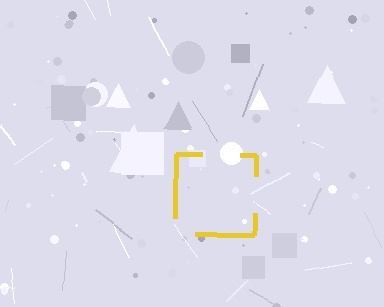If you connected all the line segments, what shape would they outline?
They would outline a square.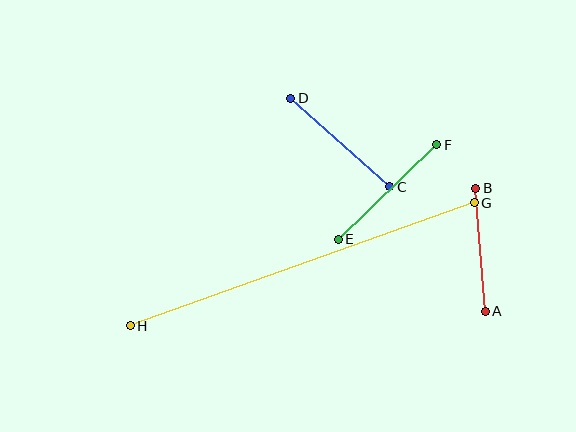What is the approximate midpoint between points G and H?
The midpoint is at approximately (302, 264) pixels.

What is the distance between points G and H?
The distance is approximately 365 pixels.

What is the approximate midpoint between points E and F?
The midpoint is at approximately (387, 192) pixels.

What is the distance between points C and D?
The distance is approximately 133 pixels.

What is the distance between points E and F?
The distance is approximately 136 pixels.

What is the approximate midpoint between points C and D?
The midpoint is at approximately (340, 142) pixels.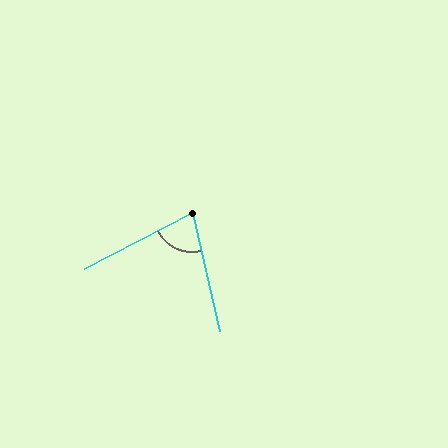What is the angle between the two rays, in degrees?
Approximately 76 degrees.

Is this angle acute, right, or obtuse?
It is acute.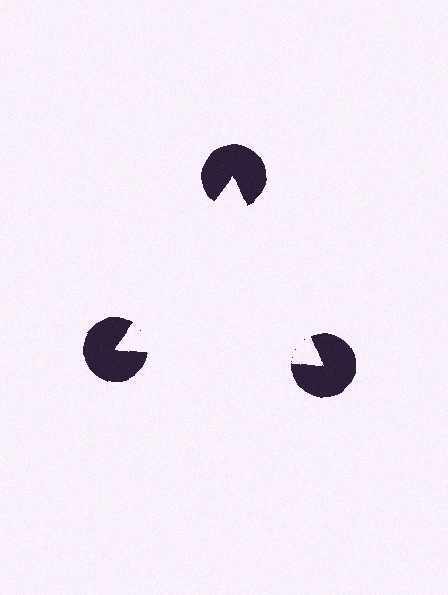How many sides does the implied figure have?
3 sides.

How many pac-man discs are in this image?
There are 3 — one at each vertex of the illusory triangle.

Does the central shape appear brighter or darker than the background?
It typically appears slightly brighter than the background, even though no actual brightness change is drawn.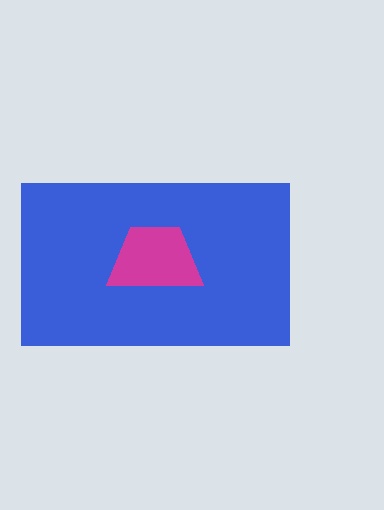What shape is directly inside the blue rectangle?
The magenta trapezoid.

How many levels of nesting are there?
2.